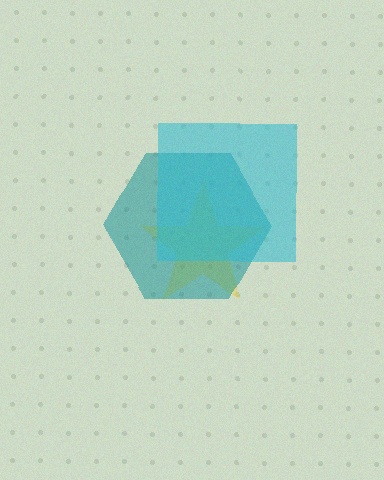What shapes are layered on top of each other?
The layered shapes are: a yellow star, a teal hexagon, a cyan square.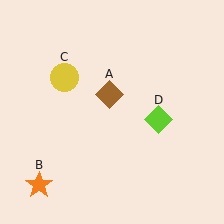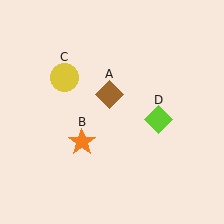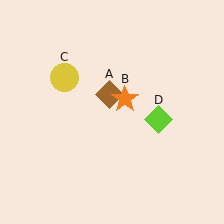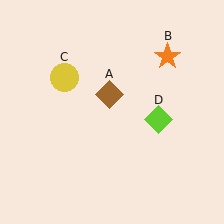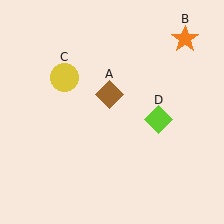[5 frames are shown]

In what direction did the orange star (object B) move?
The orange star (object B) moved up and to the right.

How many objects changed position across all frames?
1 object changed position: orange star (object B).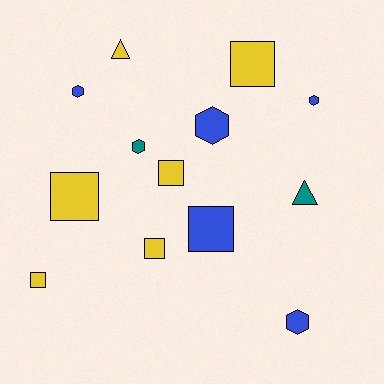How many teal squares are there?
There are no teal squares.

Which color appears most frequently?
Yellow, with 6 objects.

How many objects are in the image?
There are 13 objects.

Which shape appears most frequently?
Square, with 6 objects.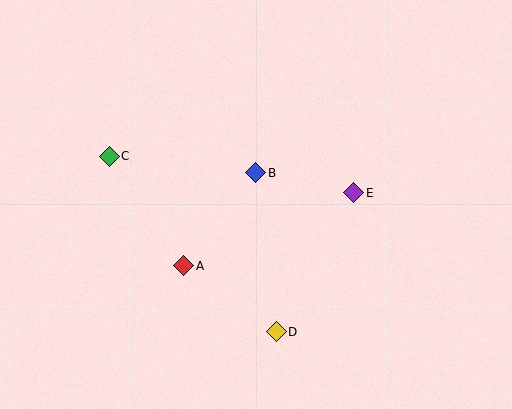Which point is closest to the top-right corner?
Point E is closest to the top-right corner.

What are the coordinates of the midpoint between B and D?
The midpoint between B and D is at (266, 252).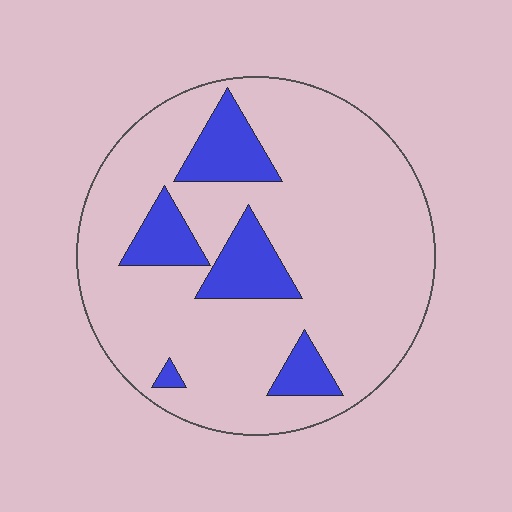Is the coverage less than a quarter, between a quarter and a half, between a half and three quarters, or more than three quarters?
Less than a quarter.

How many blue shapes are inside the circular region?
5.